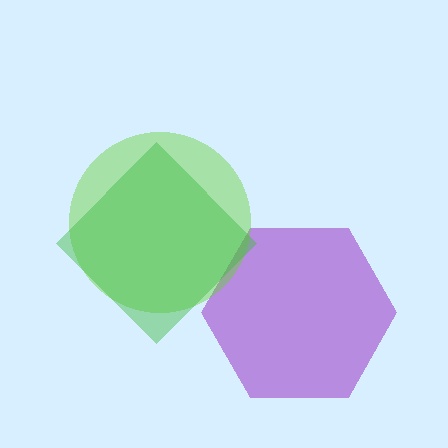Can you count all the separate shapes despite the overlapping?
Yes, there are 3 separate shapes.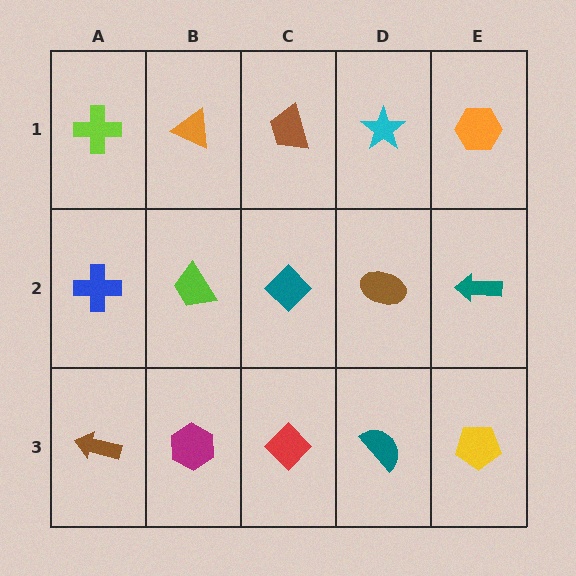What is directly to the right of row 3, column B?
A red diamond.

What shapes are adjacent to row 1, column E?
A teal arrow (row 2, column E), a cyan star (row 1, column D).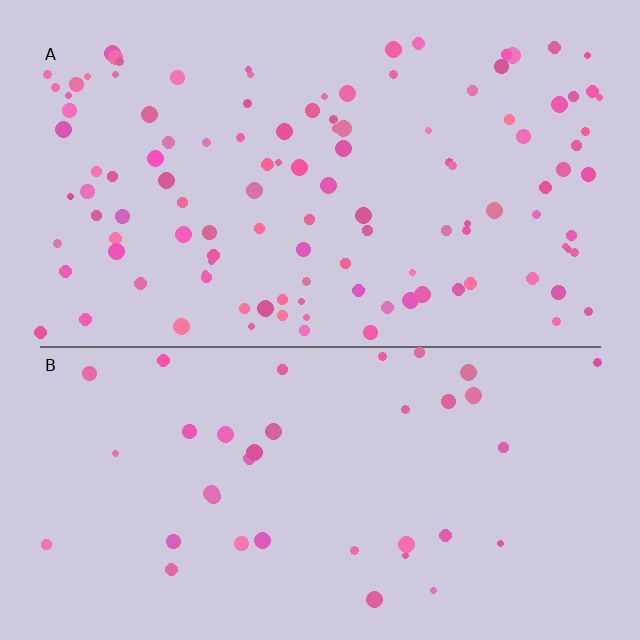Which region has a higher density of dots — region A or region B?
A (the top).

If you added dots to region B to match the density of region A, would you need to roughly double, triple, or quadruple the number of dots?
Approximately triple.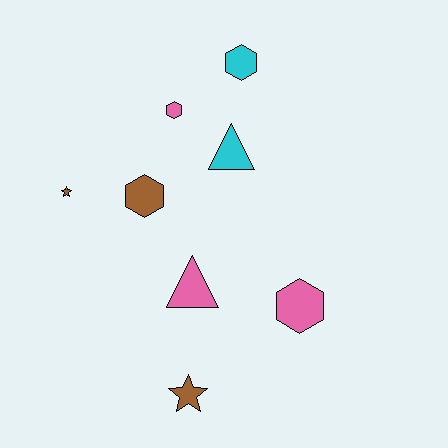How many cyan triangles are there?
There is 1 cyan triangle.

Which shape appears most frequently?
Hexagon, with 4 objects.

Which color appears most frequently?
Pink, with 3 objects.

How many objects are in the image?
There are 8 objects.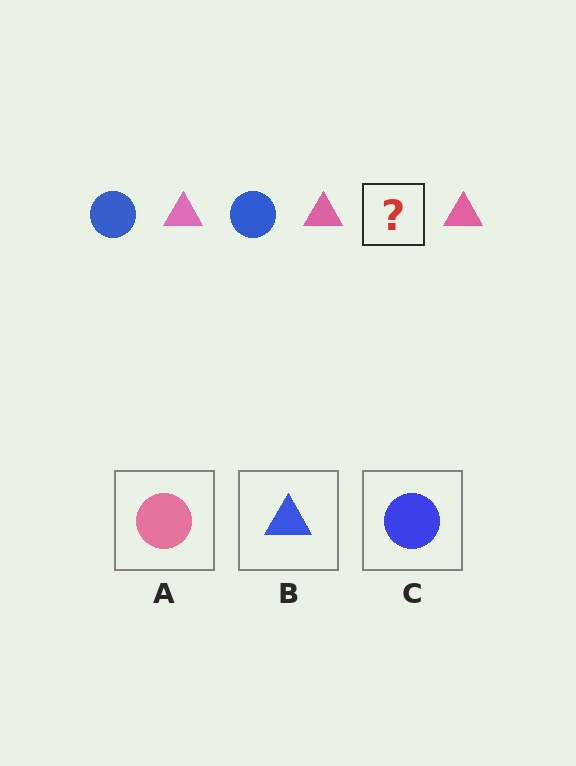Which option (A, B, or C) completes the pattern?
C.